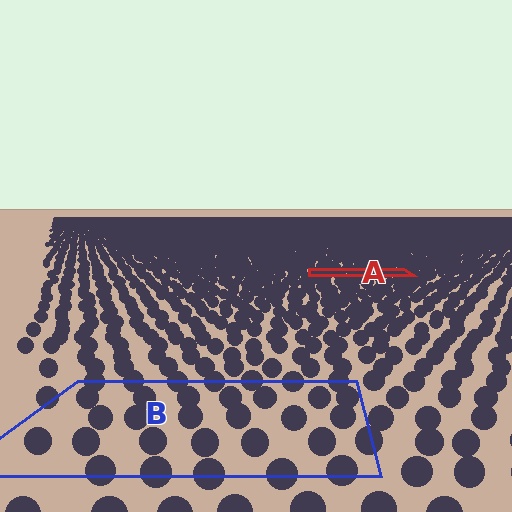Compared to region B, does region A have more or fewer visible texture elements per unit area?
Region A has more texture elements per unit area — they are packed more densely because it is farther away.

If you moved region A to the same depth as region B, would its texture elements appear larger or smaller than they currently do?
They would appear larger. At a closer depth, the same texture elements are projected at a bigger on-screen size.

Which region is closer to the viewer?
Region B is closer. The texture elements there are larger and more spread out.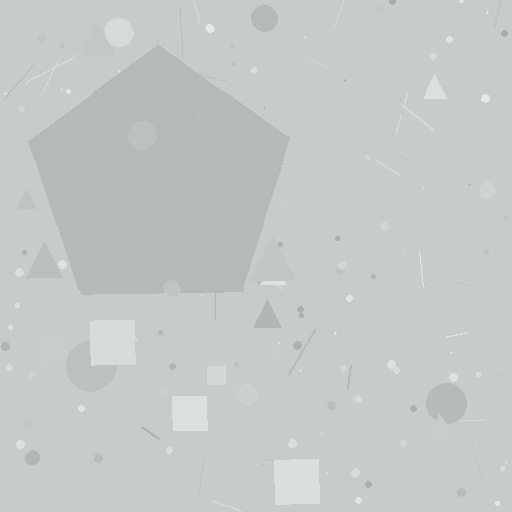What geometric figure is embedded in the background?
A pentagon is embedded in the background.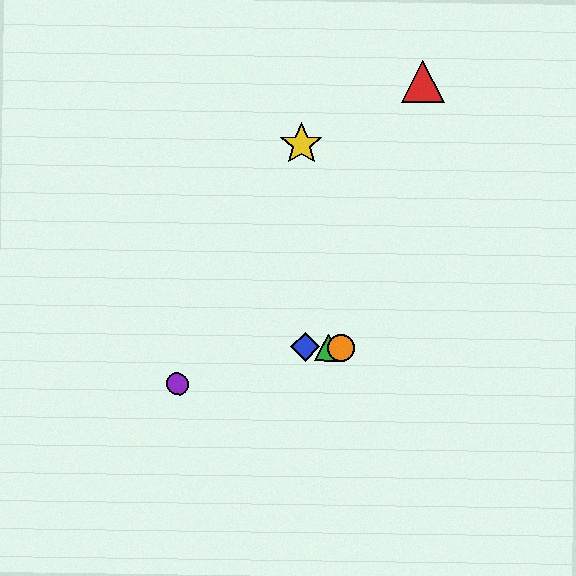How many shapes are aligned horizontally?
3 shapes (the blue diamond, the green triangle, the orange circle) are aligned horizontally.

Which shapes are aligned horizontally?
The blue diamond, the green triangle, the orange circle are aligned horizontally.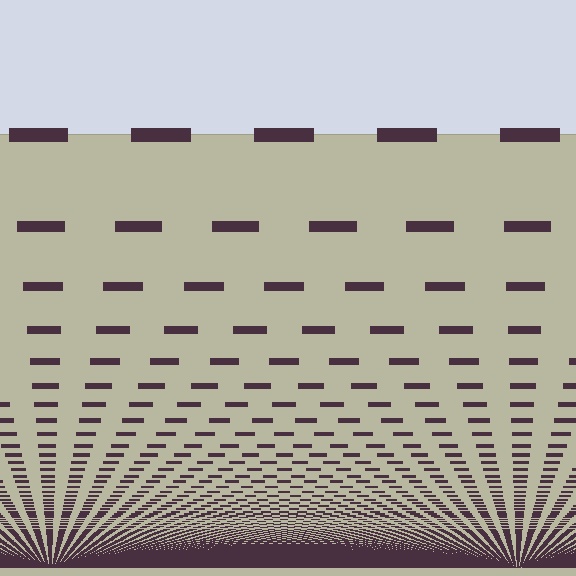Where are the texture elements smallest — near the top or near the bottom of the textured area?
Near the bottom.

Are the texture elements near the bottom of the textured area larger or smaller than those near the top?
Smaller. The gradient is inverted — elements near the bottom are smaller and denser.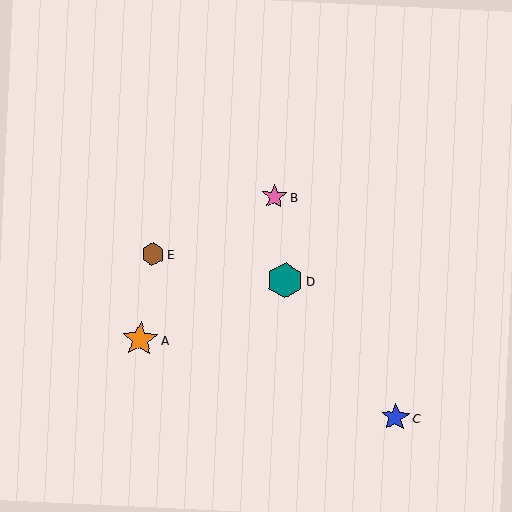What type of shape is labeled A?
Shape A is an orange star.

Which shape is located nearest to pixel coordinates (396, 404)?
The blue star (labeled C) at (395, 417) is nearest to that location.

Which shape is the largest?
The teal hexagon (labeled D) is the largest.